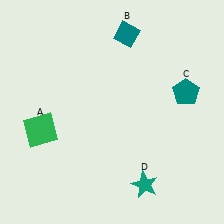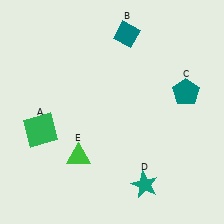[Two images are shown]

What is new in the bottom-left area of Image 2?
A green triangle (E) was added in the bottom-left area of Image 2.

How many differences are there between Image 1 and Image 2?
There is 1 difference between the two images.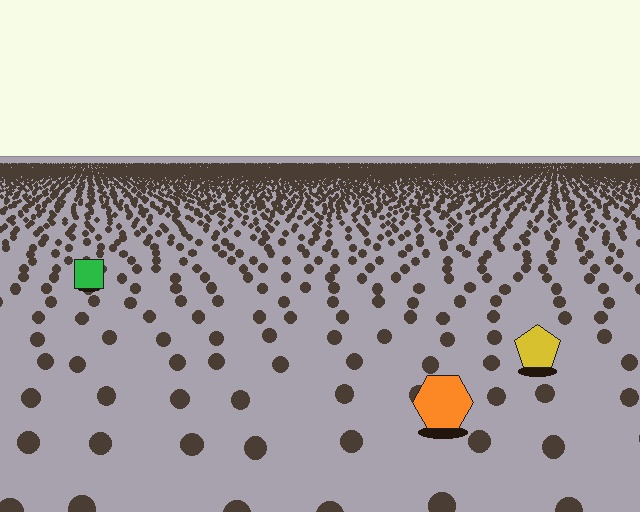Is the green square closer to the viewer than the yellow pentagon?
No. The yellow pentagon is closer — you can tell from the texture gradient: the ground texture is coarser near it.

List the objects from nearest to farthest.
From nearest to farthest: the orange hexagon, the yellow pentagon, the green square.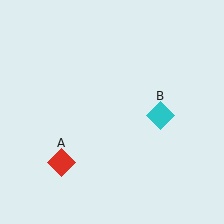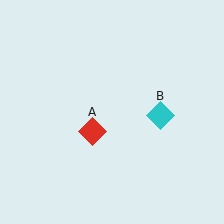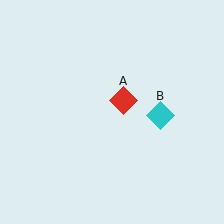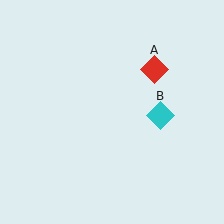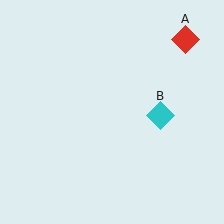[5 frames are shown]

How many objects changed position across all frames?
1 object changed position: red diamond (object A).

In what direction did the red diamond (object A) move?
The red diamond (object A) moved up and to the right.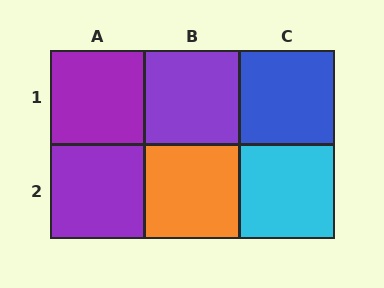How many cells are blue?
1 cell is blue.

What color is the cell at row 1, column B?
Purple.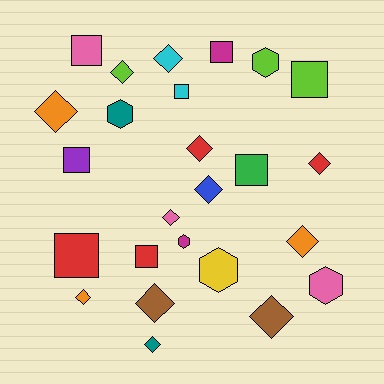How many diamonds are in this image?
There are 12 diamonds.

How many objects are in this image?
There are 25 objects.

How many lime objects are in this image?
There are 3 lime objects.